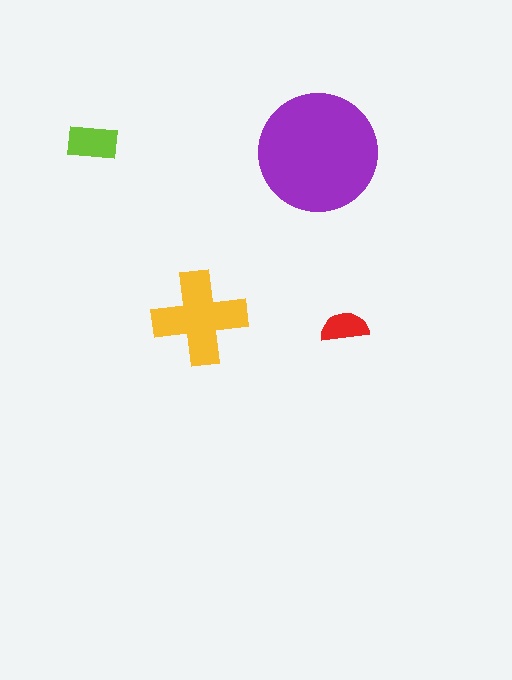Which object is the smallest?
The red semicircle.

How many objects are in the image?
There are 4 objects in the image.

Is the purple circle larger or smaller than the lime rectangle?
Larger.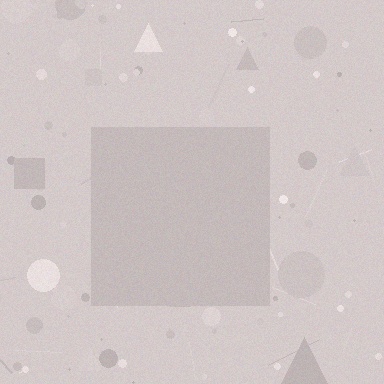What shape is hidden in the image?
A square is hidden in the image.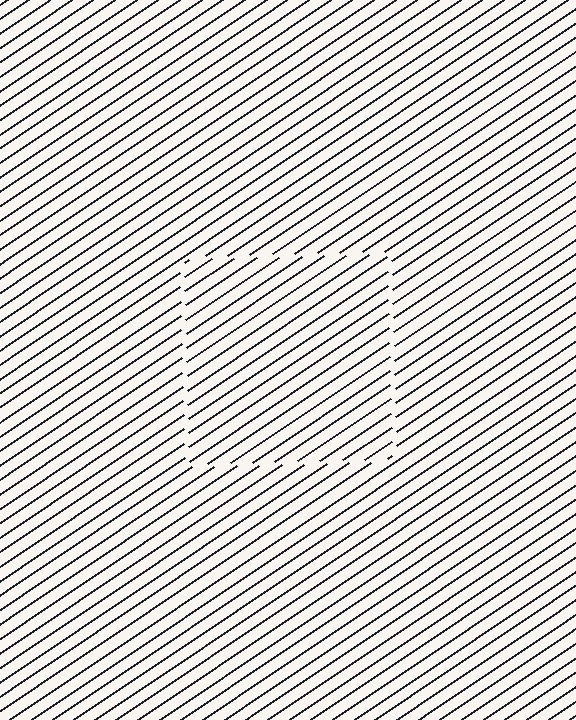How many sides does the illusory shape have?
4 sides — the line-ends trace a square.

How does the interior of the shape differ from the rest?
The interior of the shape contains the same grating, shifted by half a period — the contour is defined by the phase discontinuity where line-ends from the inner and outer gratings abut.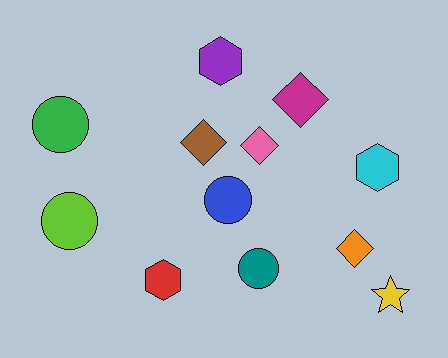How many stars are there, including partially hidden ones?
There is 1 star.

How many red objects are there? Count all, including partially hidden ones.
There is 1 red object.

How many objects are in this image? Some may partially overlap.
There are 12 objects.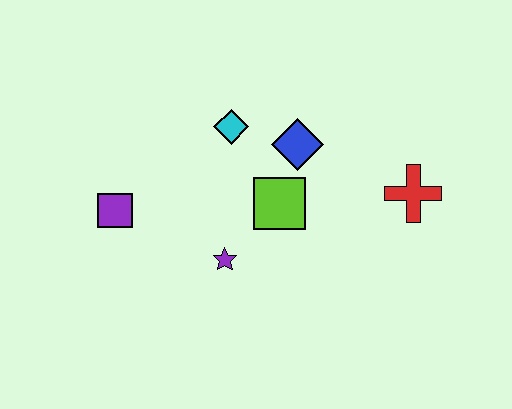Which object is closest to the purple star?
The lime square is closest to the purple star.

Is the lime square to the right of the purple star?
Yes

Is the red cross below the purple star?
No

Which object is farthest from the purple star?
The red cross is farthest from the purple star.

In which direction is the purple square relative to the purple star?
The purple square is to the left of the purple star.